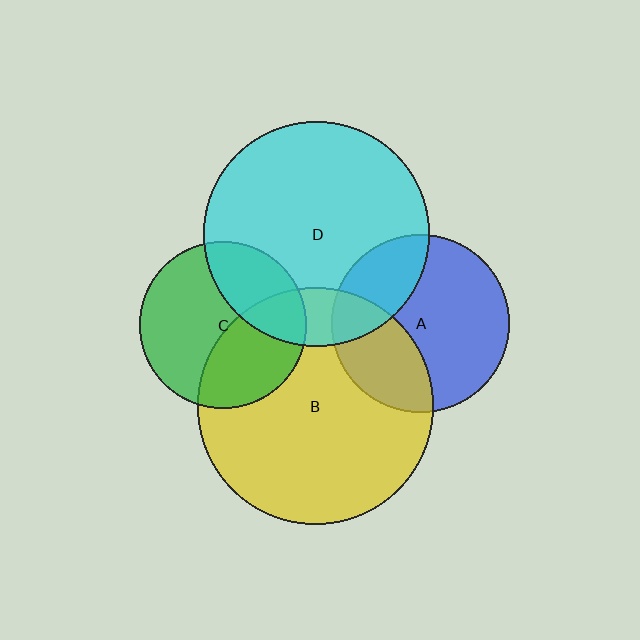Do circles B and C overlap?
Yes.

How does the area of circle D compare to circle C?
Approximately 1.8 times.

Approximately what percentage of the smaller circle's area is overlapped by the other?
Approximately 40%.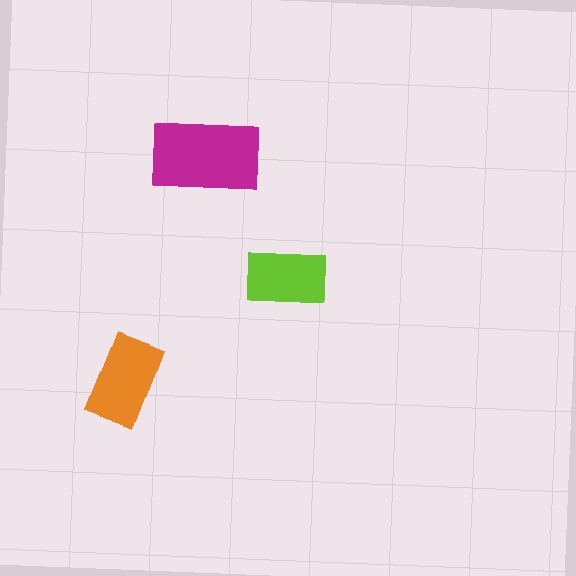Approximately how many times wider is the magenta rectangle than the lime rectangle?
About 1.5 times wider.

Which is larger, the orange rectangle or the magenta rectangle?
The magenta one.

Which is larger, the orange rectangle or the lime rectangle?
The orange one.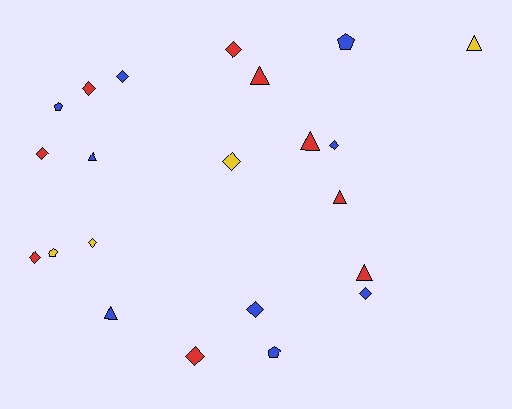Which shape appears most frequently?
Diamond, with 11 objects.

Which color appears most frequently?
Blue, with 9 objects.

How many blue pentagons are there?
There are 3 blue pentagons.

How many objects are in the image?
There are 22 objects.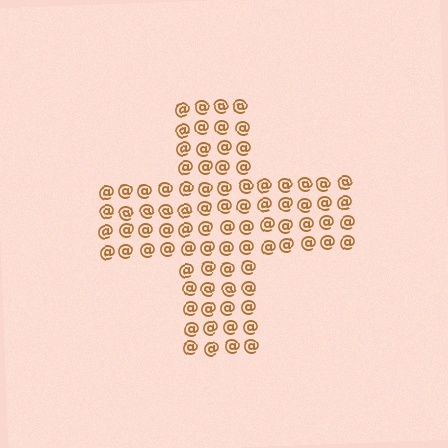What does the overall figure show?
The overall figure shows a cross.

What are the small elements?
The small elements are at signs.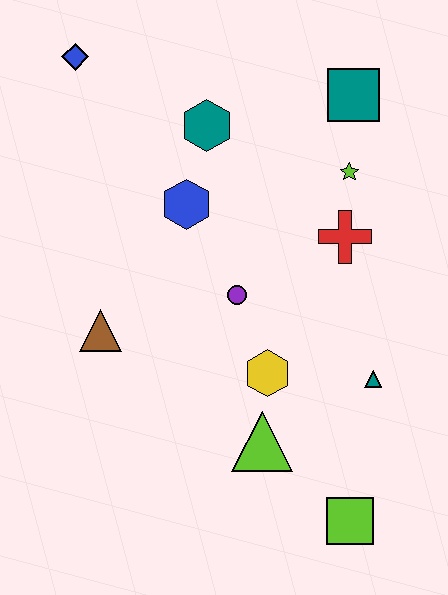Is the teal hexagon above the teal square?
No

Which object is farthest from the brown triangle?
The teal square is farthest from the brown triangle.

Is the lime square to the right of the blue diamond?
Yes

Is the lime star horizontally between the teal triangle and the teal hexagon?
Yes